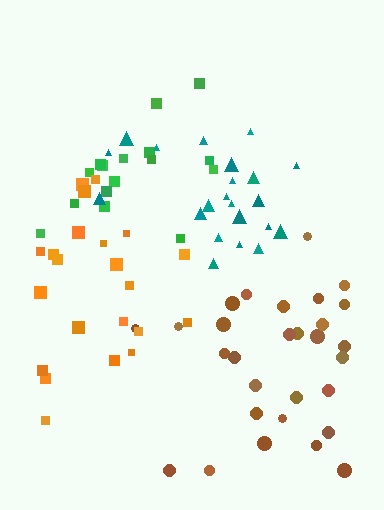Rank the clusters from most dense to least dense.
teal, brown, green, orange.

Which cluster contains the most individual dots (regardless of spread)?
Brown (29).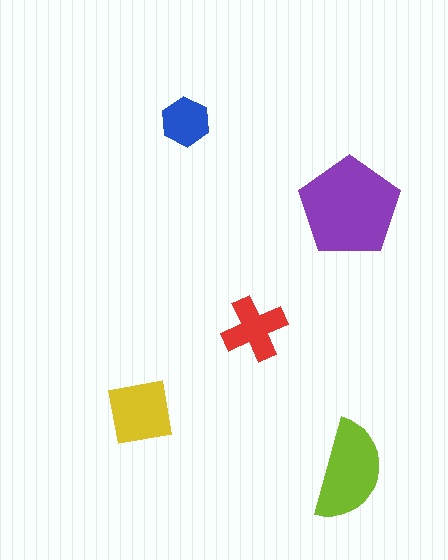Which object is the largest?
The purple pentagon.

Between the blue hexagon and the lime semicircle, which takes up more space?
The lime semicircle.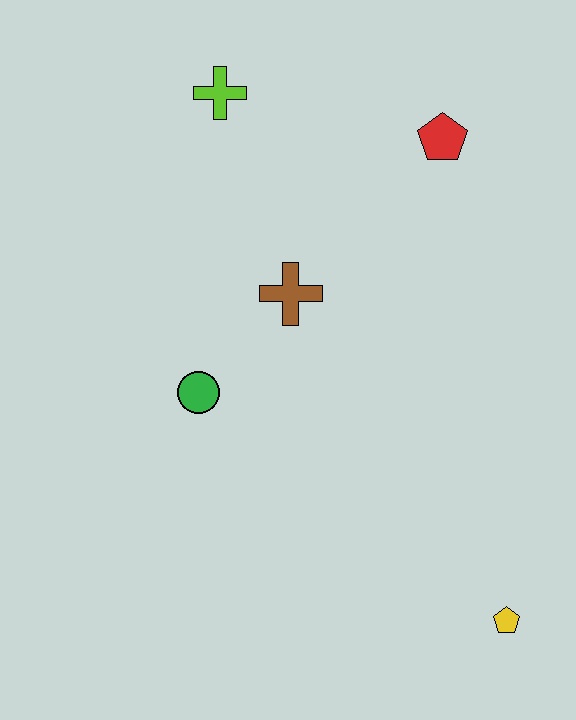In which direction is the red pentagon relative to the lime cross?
The red pentagon is to the right of the lime cross.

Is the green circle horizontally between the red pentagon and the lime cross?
No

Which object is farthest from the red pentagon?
The yellow pentagon is farthest from the red pentagon.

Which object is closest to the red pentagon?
The brown cross is closest to the red pentagon.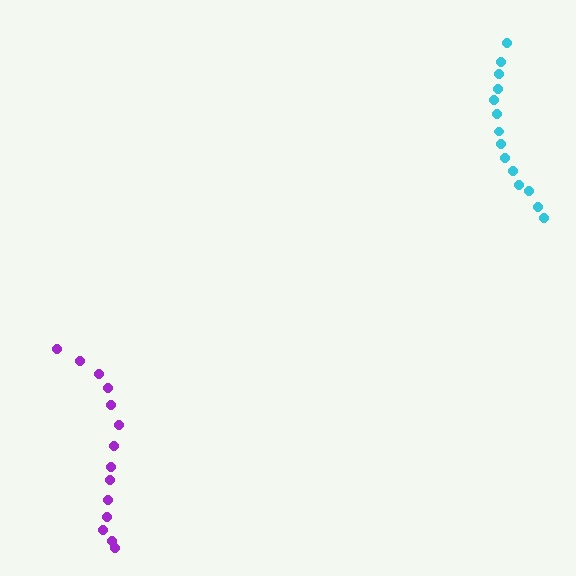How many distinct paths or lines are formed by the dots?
There are 2 distinct paths.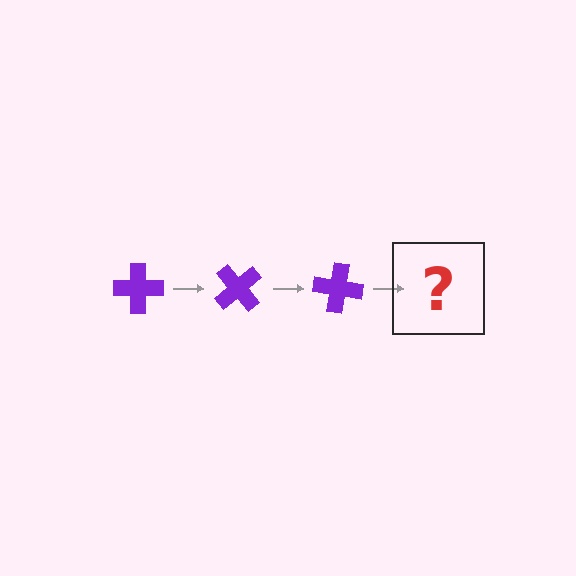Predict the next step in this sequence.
The next step is a purple cross rotated 150 degrees.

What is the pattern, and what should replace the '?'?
The pattern is that the cross rotates 50 degrees each step. The '?' should be a purple cross rotated 150 degrees.